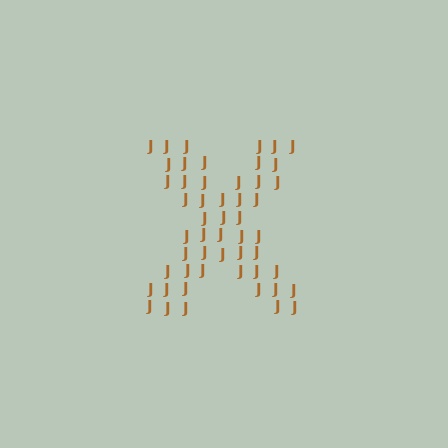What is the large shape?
The large shape is the letter X.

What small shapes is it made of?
It is made of small letter J's.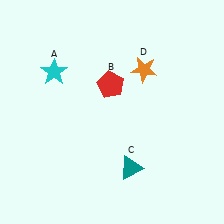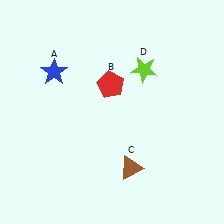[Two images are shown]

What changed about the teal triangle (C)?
In Image 1, C is teal. In Image 2, it changed to brown.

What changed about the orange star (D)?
In Image 1, D is orange. In Image 2, it changed to lime.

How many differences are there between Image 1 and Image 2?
There are 3 differences between the two images.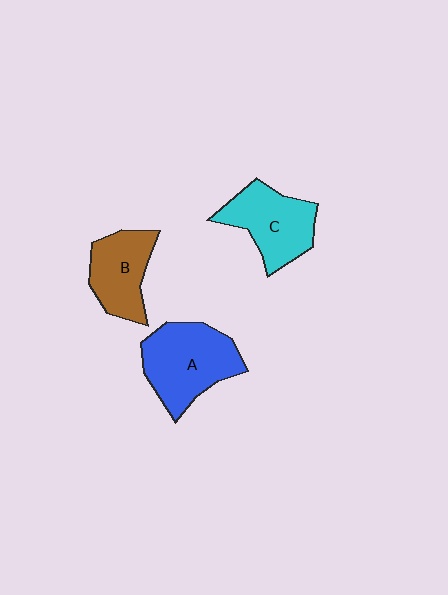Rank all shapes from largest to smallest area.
From largest to smallest: A (blue), C (cyan), B (brown).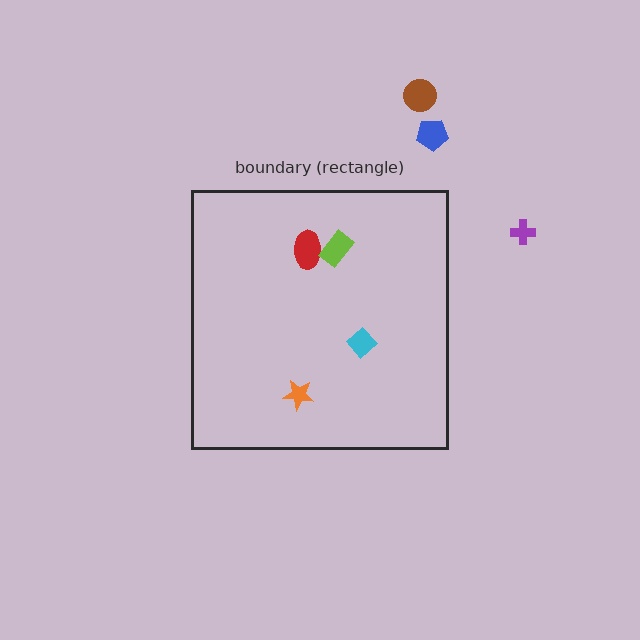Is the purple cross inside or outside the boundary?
Outside.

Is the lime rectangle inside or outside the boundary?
Inside.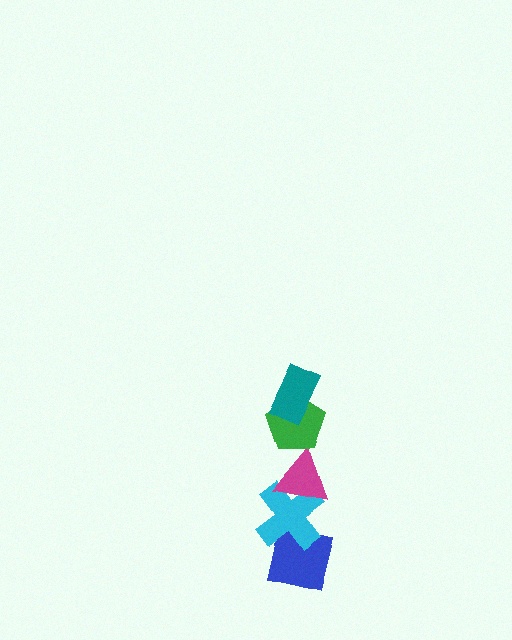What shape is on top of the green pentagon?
The teal rectangle is on top of the green pentagon.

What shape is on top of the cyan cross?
The magenta triangle is on top of the cyan cross.